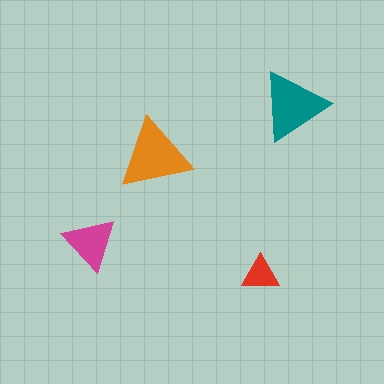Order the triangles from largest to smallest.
the orange one, the teal one, the magenta one, the red one.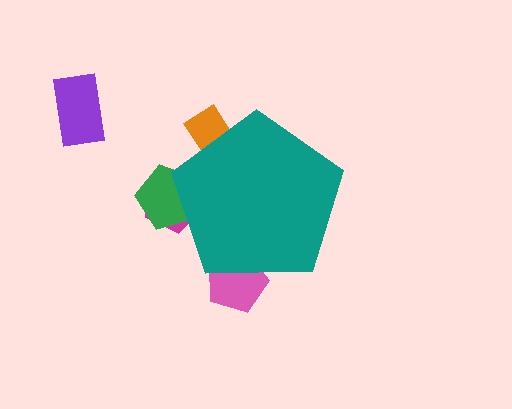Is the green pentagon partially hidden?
Yes, the green pentagon is partially hidden behind the teal pentagon.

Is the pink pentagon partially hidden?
Yes, the pink pentagon is partially hidden behind the teal pentagon.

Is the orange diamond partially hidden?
Yes, the orange diamond is partially hidden behind the teal pentagon.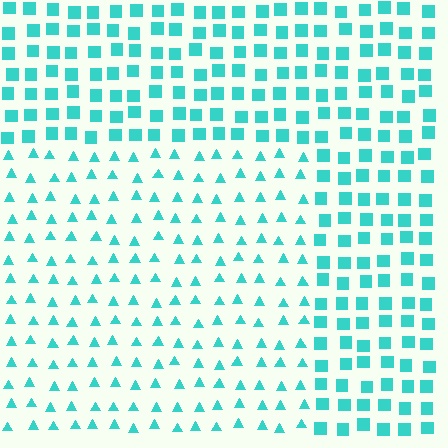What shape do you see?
I see a rectangle.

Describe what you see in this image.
The image is filled with small cyan elements arranged in a uniform grid. A rectangle-shaped region contains triangles, while the surrounding area contains squares. The boundary is defined purely by the change in element shape.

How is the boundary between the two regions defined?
The boundary is defined by a change in element shape: triangles inside vs. squares outside. All elements share the same color and spacing.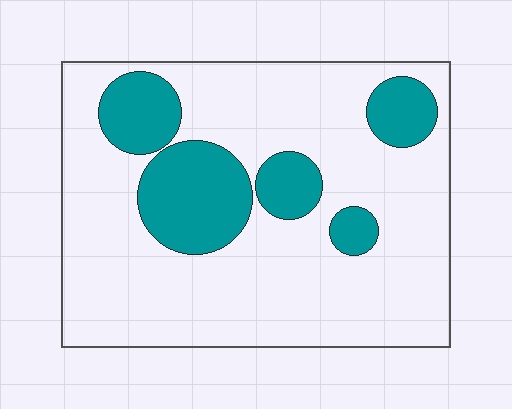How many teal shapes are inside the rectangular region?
5.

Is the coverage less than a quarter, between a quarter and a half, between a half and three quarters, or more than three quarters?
Less than a quarter.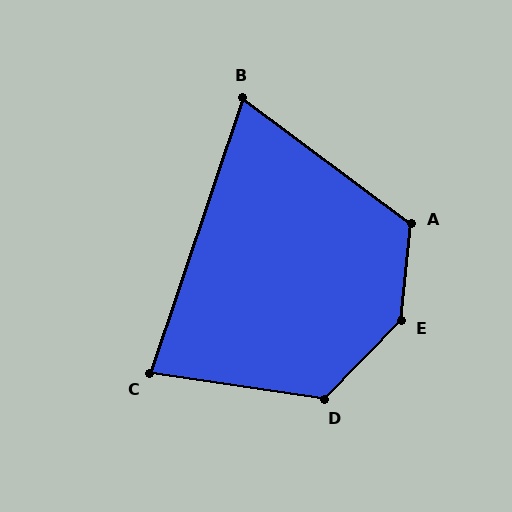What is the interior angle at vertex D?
Approximately 126 degrees (obtuse).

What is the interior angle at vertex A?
Approximately 121 degrees (obtuse).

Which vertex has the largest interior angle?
E, at approximately 142 degrees.